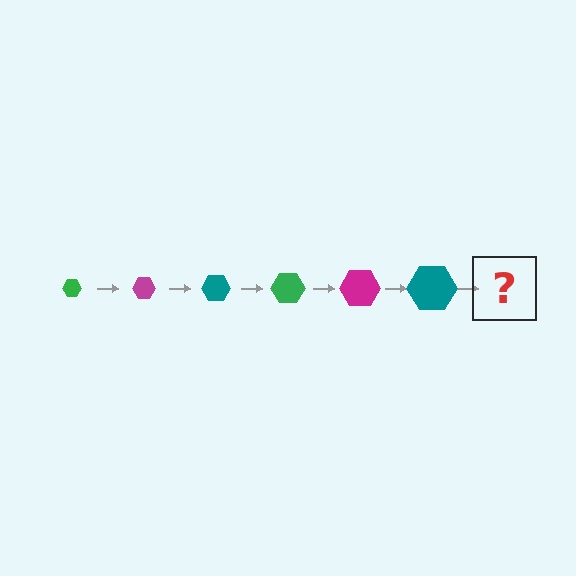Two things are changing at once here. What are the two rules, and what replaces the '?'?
The two rules are that the hexagon grows larger each step and the color cycles through green, magenta, and teal. The '?' should be a green hexagon, larger than the previous one.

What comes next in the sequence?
The next element should be a green hexagon, larger than the previous one.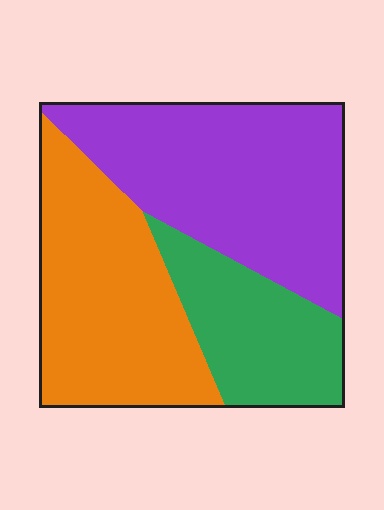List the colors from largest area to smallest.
From largest to smallest: purple, orange, green.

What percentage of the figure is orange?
Orange takes up between a quarter and a half of the figure.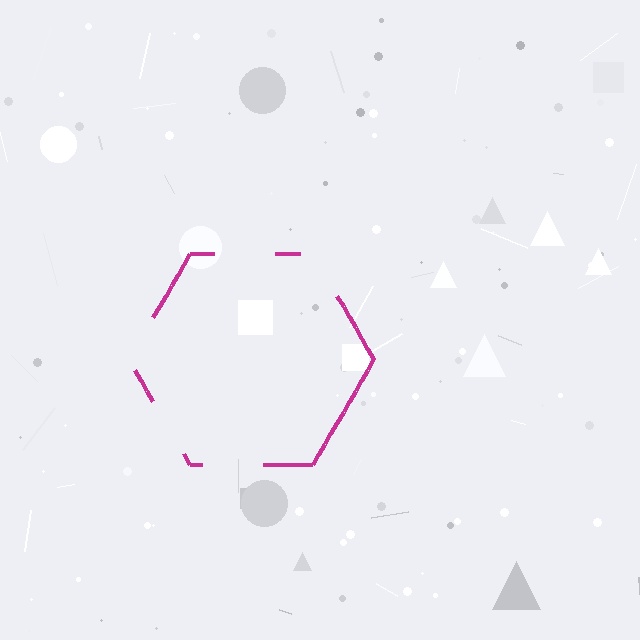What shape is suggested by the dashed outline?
The dashed outline suggests a hexagon.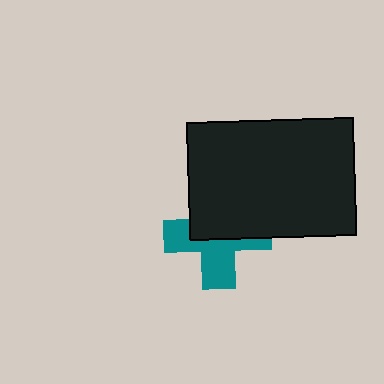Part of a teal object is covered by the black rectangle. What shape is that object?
It is a cross.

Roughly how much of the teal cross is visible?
About half of it is visible (roughly 49%).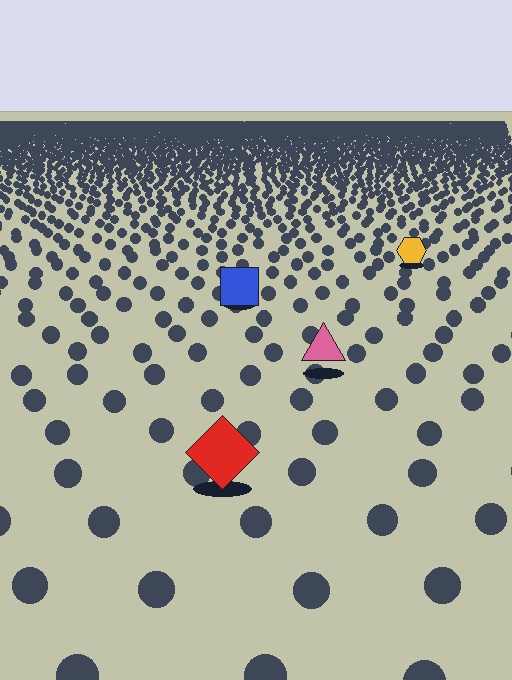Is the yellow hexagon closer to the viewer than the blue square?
No. The blue square is closer — you can tell from the texture gradient: the ground texture is coarser near it.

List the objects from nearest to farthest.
From nearest to farthest: the red diamond, the pink triangle, the blue square, the yellow hexagon.